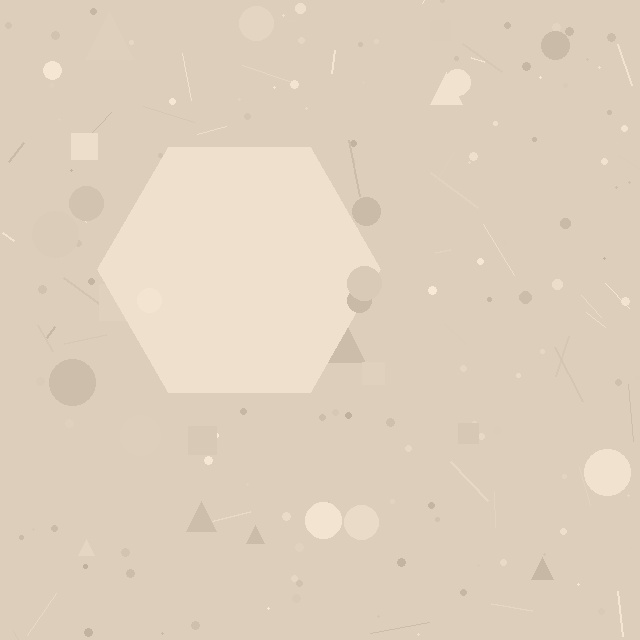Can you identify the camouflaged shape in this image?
The camouflaged shape is a hexagon.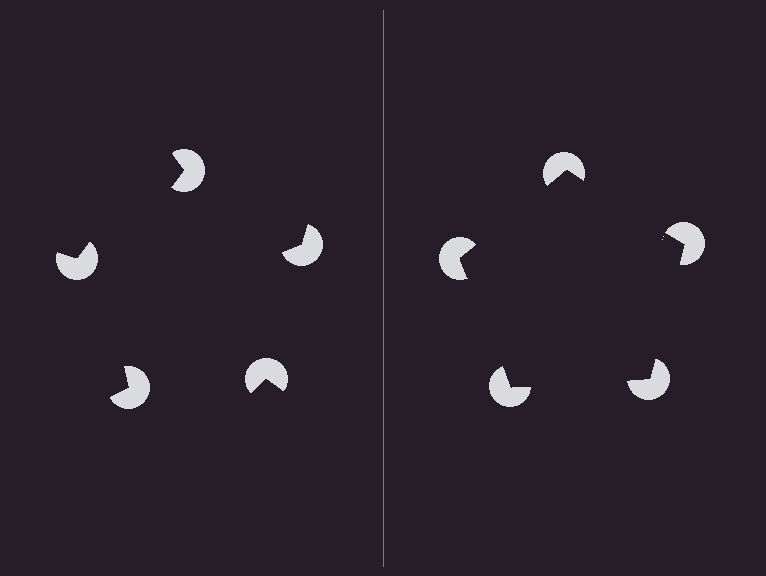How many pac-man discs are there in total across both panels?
10 — 5 on each side.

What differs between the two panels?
The pac-man discs are positioned identically on both sides; only the wedge orientations differ. On the right they align to a pentagon; on the left they are misaligned.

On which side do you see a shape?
An illusory pentagon appears on the right side. On the left side the wedge cuts are rotated, so no coherent shape forms.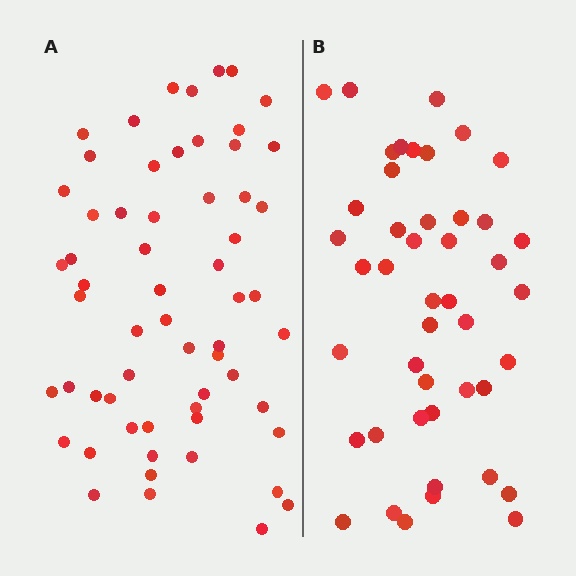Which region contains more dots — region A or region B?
Region A (the left region) has more dots.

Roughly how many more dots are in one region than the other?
Region A has approximately 15 more dots than region B.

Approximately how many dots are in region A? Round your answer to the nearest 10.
About 60 dots.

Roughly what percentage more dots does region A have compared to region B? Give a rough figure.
About 35% more.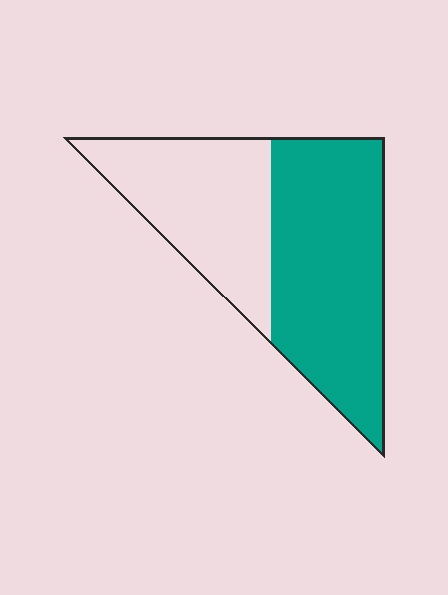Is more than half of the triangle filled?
Yes.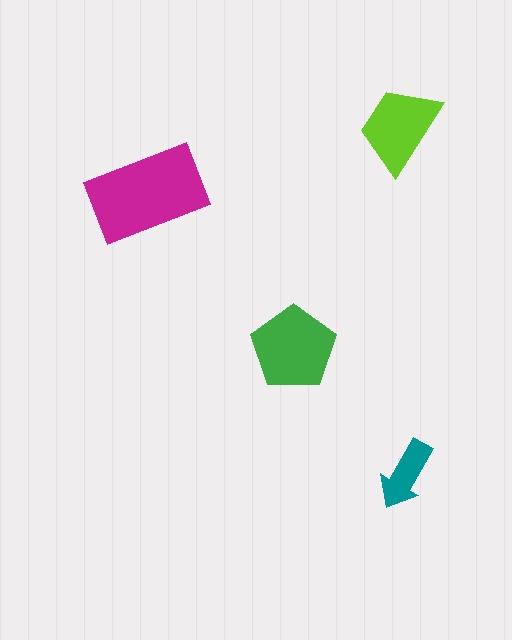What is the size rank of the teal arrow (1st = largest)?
4th.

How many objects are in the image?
There are 4 objects in the image.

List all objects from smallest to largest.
The teal arrow, the lime trapezoid, the green pentagon, the magenta rectangle.